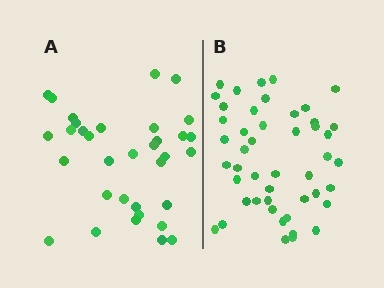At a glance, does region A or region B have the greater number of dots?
Region B (the right region) has more dots.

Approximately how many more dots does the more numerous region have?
Region B has approximately 15 more dots than region A.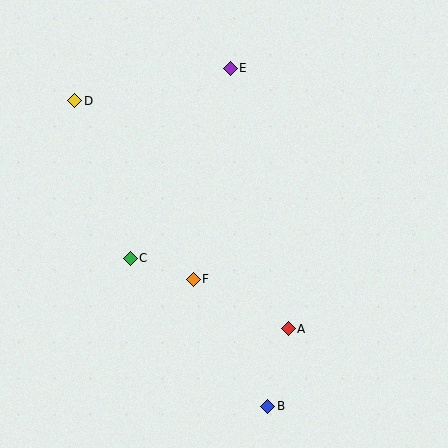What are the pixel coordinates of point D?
Point D is at (75, 101).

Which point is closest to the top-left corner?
Point D is closest to the top-left corner.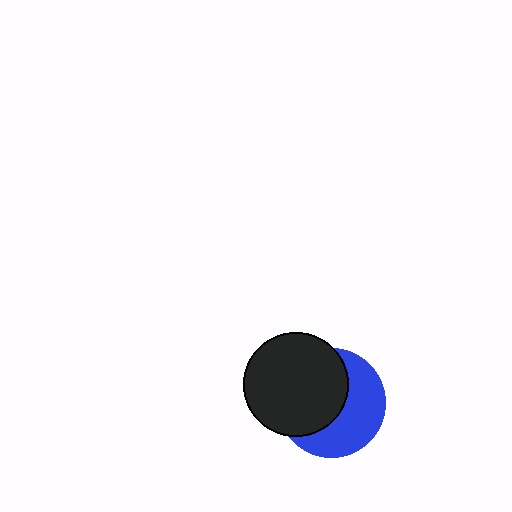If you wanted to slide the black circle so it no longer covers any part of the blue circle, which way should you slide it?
Slide it left — that is the most direct way to separate the two shapes.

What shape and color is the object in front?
The object in front is a black circle.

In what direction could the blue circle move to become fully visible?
The blue circle could move right. That would shift it out from behind the black circle entirely.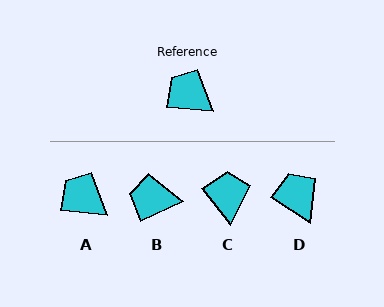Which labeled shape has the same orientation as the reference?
A.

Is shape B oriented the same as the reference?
No, it is off by about 31 degrees.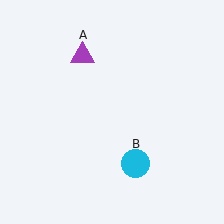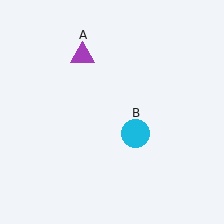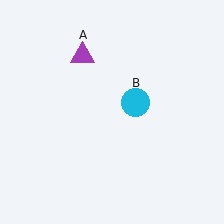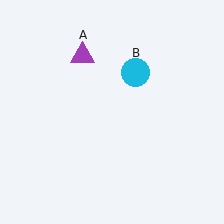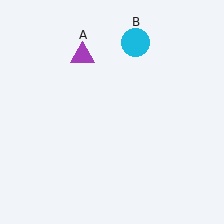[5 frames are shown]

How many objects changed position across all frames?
1 object changed position: cyan circle (object B).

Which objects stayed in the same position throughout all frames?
Purple triangle (object A) remained stationary.